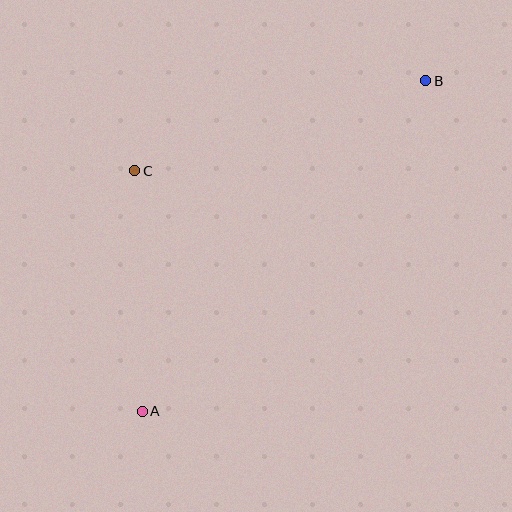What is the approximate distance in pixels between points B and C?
The distance between B and C is approximately 305 pixels.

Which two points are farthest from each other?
Points A and B are farthest from each other.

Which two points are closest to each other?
Points A and C are closest to each other.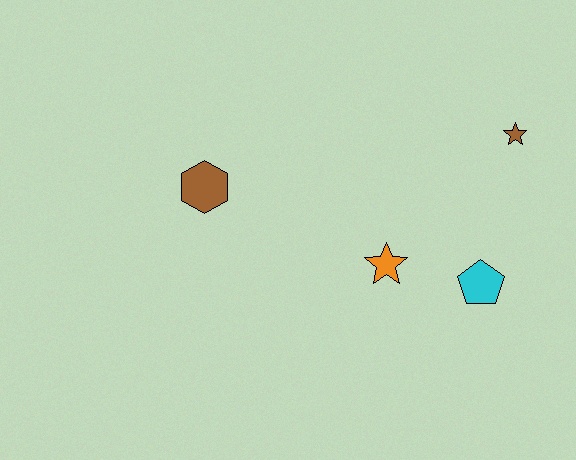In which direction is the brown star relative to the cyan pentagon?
The brown star is above the cyan pentagon.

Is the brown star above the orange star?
Yes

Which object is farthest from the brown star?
The brown hexagon is farthest from the brown star.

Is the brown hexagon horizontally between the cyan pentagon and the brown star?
No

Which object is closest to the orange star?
The cyan pentagon is closest to the orange star.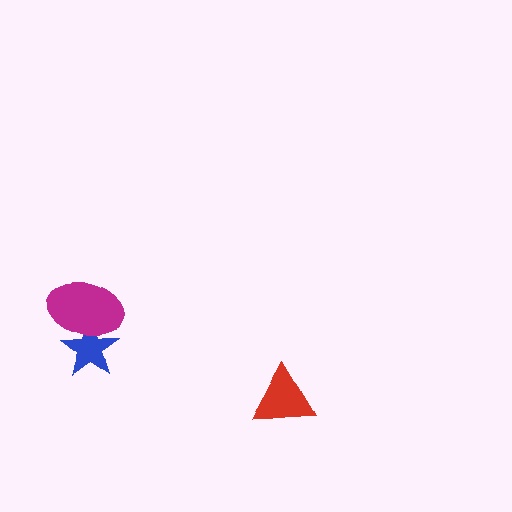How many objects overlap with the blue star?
1 object overlaps with the blue star.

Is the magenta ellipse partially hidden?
No, no other shape covers it.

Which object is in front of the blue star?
The magenta ellipse is in front of the blue star.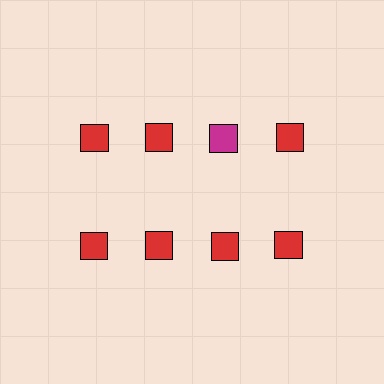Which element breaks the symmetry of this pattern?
The magenta square in the top row, center column breaks the symmetry. All other shapes are red squares.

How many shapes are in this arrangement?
There are 8 shapes arranged in a grid pattern.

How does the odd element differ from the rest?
It has a different color: magenta instead of red.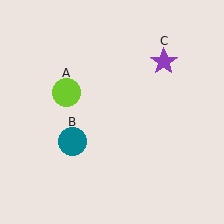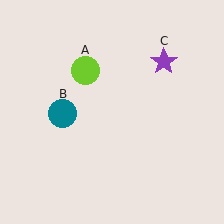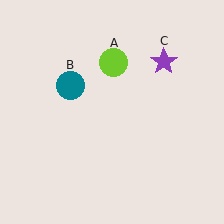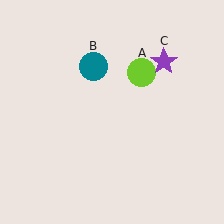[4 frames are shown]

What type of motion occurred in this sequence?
The lime circle (object A), teal circle (object B) rotated clockwise around the center of the scene.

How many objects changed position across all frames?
2 objects changed position: lime circle (object A), teal circle (object B).